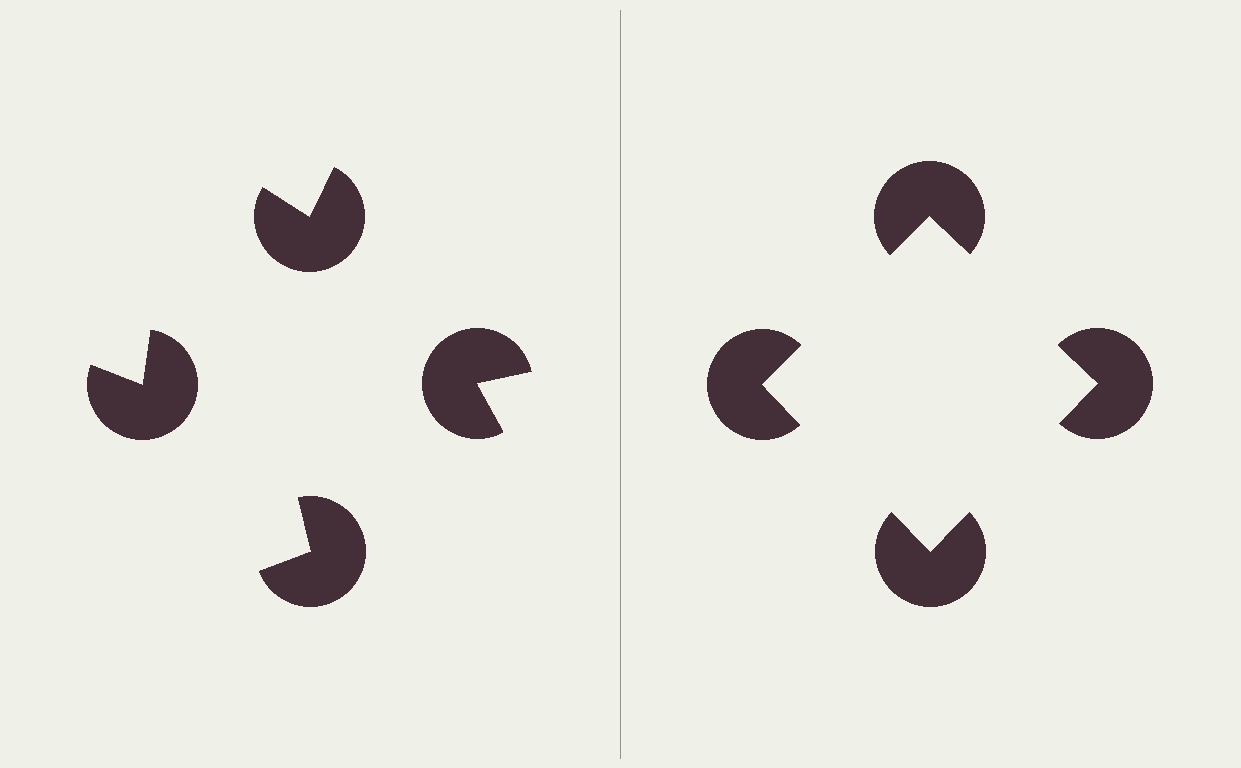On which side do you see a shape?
An illusory square appears on the right side. On the left side the wedge cuts are rotated, so no coherent shape forms.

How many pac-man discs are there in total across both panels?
8 — 4 on each side.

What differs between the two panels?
The pac-man discs are positioned identically on both sides; only the wedge orientations differ. On the right they align to a square; on the left they are misaligned.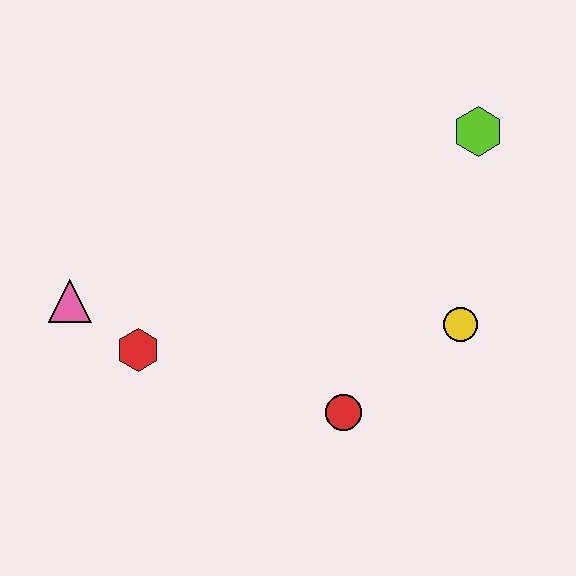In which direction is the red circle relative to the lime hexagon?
The red circle is below the lime hexagon.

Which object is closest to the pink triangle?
The red hexagon is closest to the pink triangle.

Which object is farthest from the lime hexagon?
The pink triangle is farthest from the lime hexagon.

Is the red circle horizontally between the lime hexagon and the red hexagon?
Yes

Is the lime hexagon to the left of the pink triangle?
No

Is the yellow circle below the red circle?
No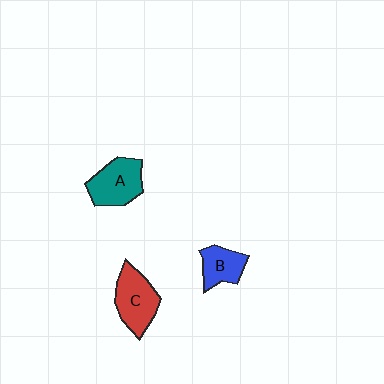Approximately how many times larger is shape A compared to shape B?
Approximately 1.4 times.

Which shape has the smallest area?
Shape B (blue).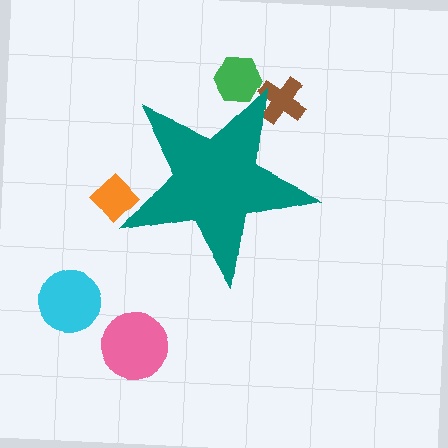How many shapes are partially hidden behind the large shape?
3 shapes are partially hidden.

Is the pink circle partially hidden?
No, the pink circle is fully visible.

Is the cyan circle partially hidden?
No, the cyan circle is fully visible.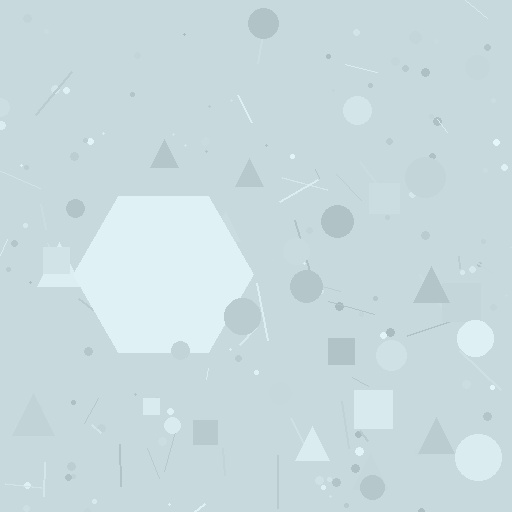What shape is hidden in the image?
A hexagon is hidden in the image.